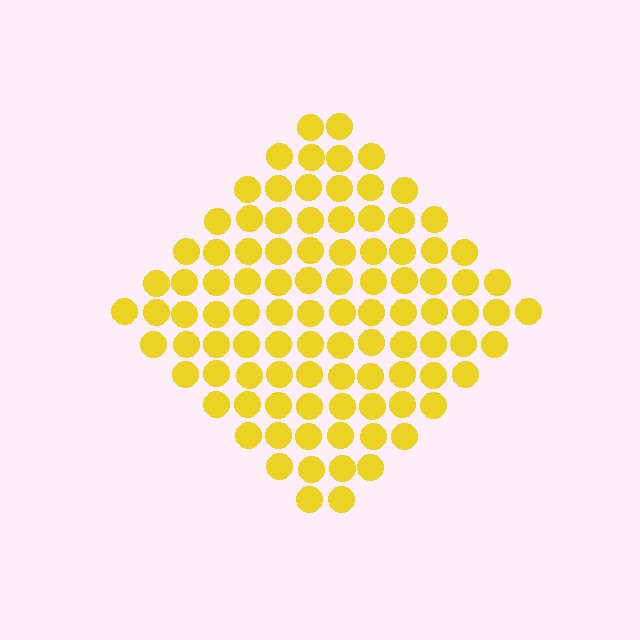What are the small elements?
The small elements are circles.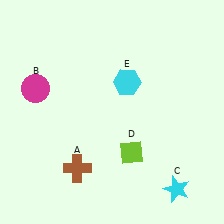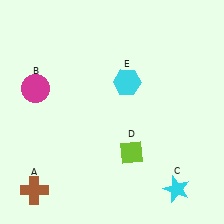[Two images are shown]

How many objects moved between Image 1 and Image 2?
1 object moved between the two images.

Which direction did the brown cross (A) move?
The brown cross (A) moved left.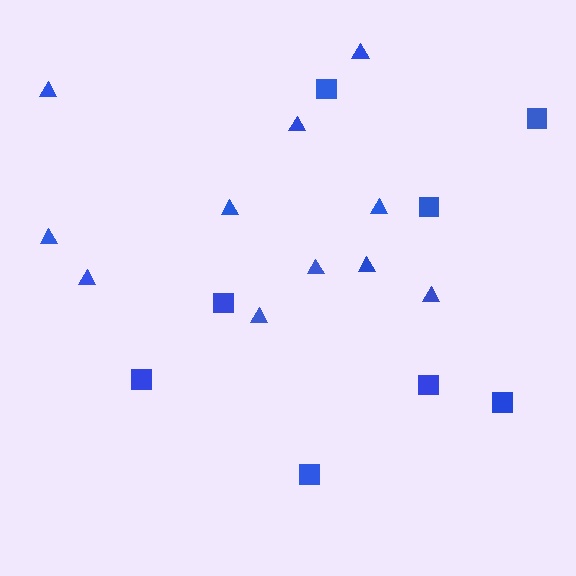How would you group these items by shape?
There are 2 groups: one group of triangles (11) and one group of squares (8).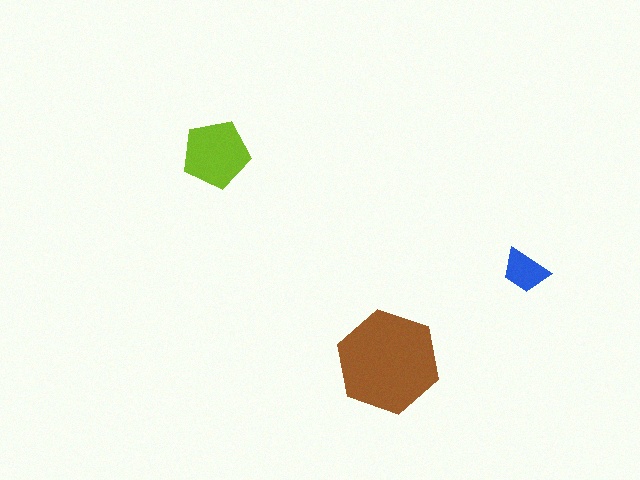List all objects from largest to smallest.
The brown hexagon, the lime pentagon, the blue trapezoid.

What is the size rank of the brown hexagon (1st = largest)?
1st.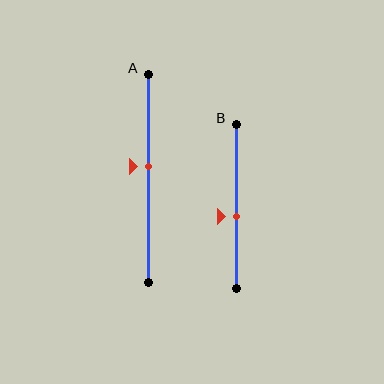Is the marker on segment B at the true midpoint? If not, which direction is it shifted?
No, the marker on segment B is shifted downward by about 6% of the segment length.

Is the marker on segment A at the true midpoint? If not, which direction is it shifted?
No, the marker on segment A is shifted upward by about 6% of the segment length.